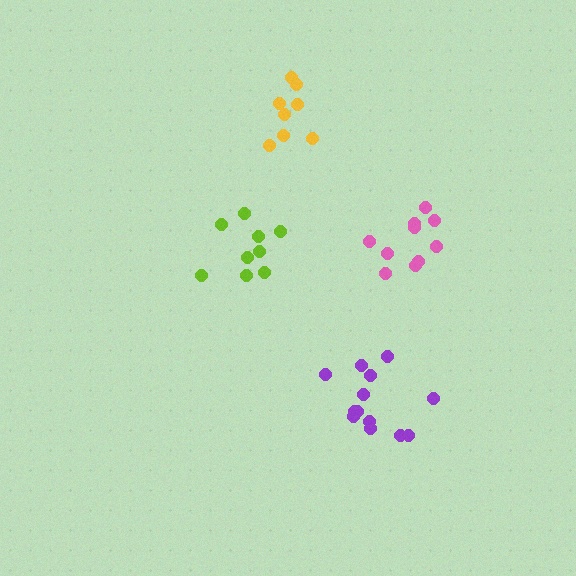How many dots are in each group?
Group 1: 10 dots, Group 2: 13 dots, Group 3: 9 dots, Group 4: 8 dots (40 total).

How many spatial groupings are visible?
There are 4 spatial groupings.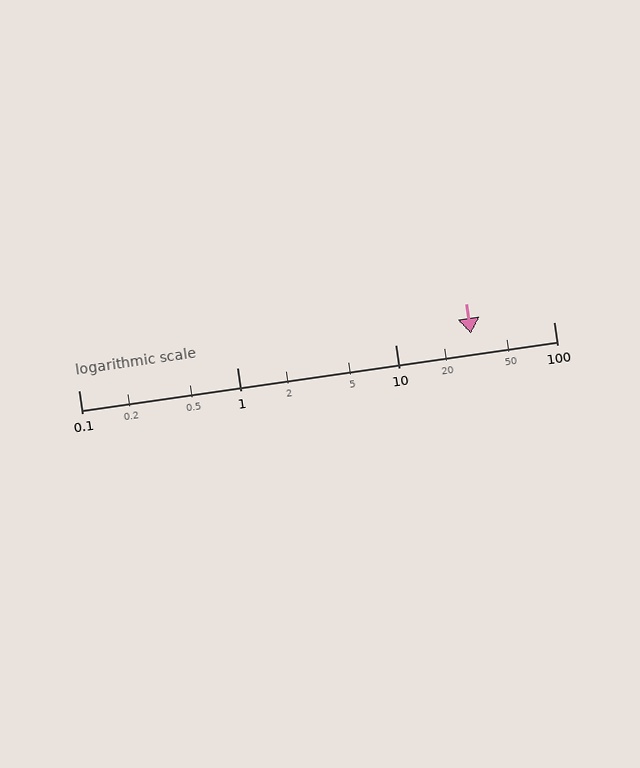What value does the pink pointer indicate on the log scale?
The pointer indicates approximately 30.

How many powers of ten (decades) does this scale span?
The scale spans 3 decades, from 0.1 to 100.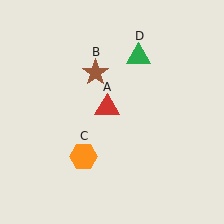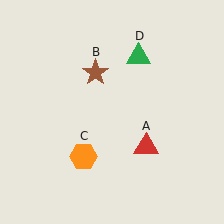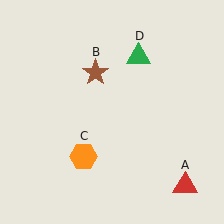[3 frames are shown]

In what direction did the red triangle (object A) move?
The red triangle (object A) moved down and to the right.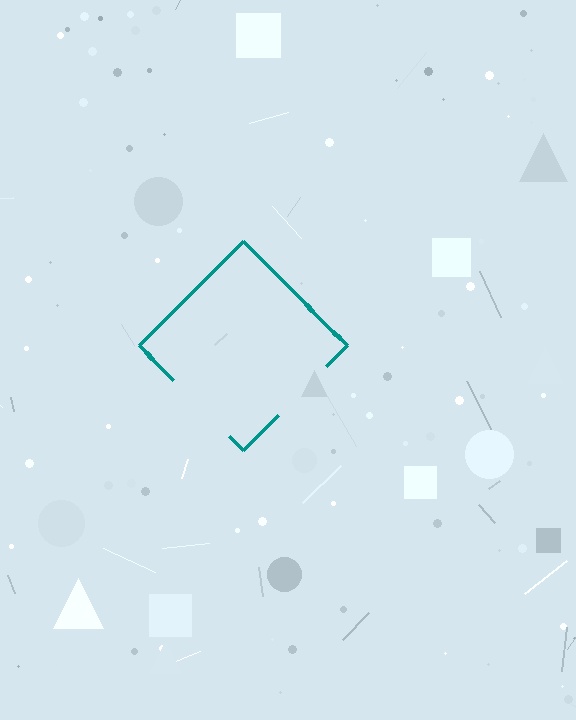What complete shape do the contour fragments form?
The contour fragments form a diamond.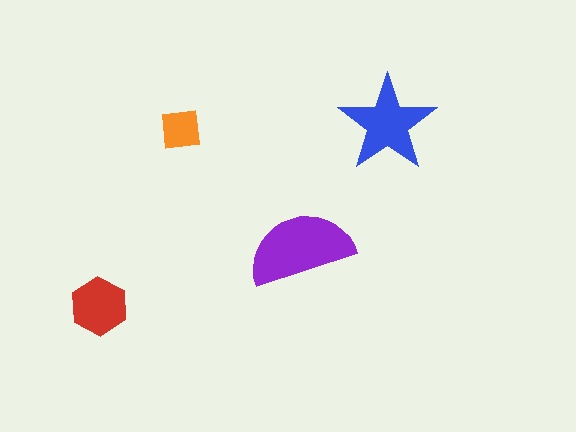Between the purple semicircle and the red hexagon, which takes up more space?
The purple semicircle.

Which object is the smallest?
The orange square.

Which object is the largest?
The purple semicircle.